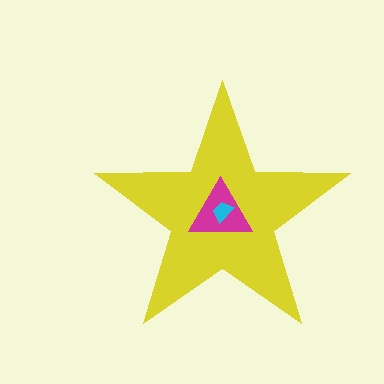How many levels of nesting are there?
3.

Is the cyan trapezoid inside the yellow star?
Yes.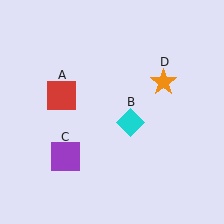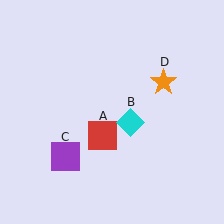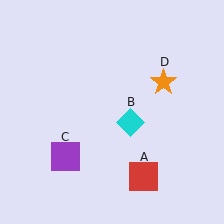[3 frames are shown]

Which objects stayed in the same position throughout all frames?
Cyan diamond (object B) and purple square (object C) and orange star (object D) remained stationary.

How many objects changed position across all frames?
1 object changed position: red square (object A).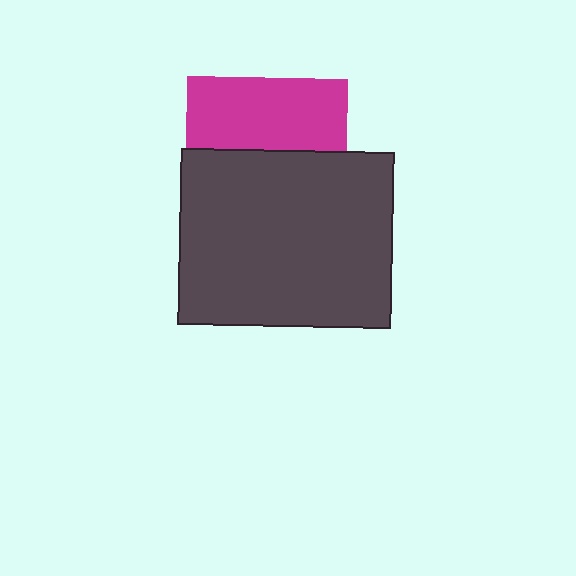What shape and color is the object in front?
The object in front is a dark gray rectangle.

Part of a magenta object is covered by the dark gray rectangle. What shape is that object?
It is a square.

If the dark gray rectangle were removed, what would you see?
You would see the complete magenta square.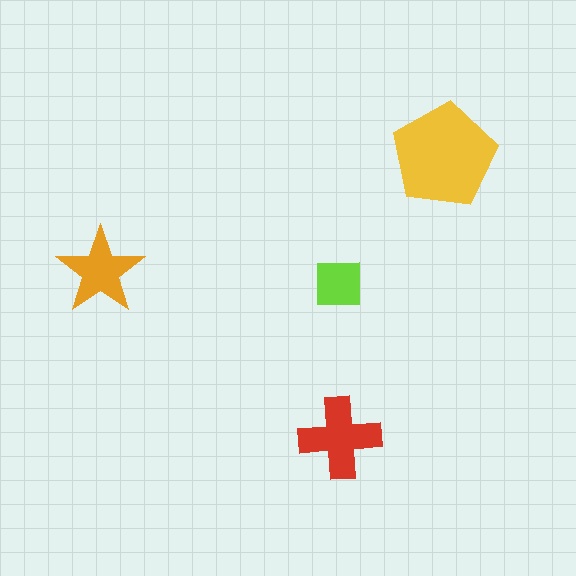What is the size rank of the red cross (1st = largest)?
2nd.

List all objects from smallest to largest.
The lime square, the orange star, the red cross, the yellow pentagon.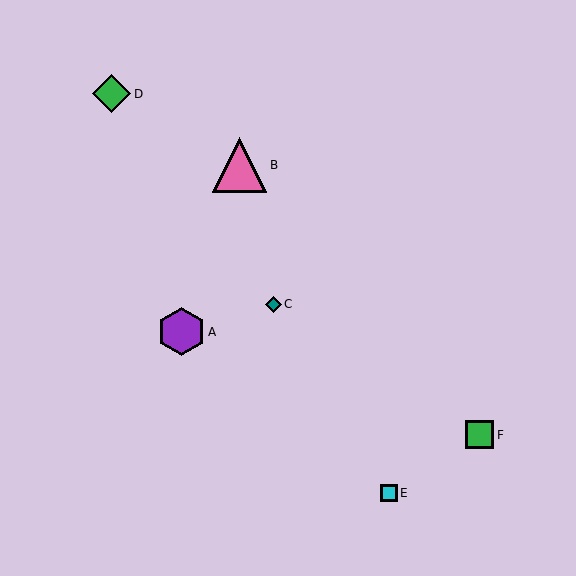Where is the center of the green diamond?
The center of the green diamond is at (112, 94).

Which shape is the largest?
The pink triangle (labeled B) is the largest.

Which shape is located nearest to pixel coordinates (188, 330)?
The purple hexagon (labeled A) at (181, 332) is nearest to that location.